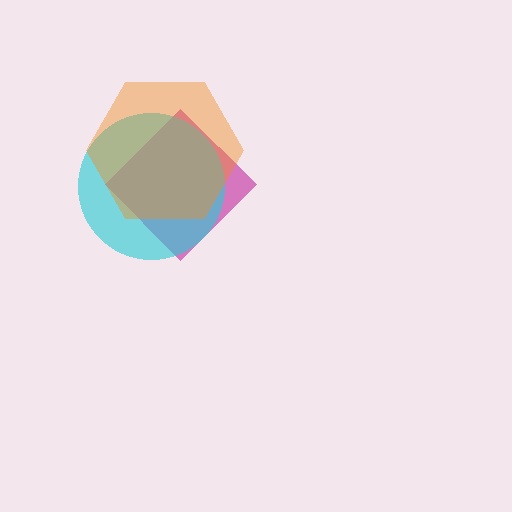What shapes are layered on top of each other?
The layered shapes are: a magenta diamond, a cyan circle, an orange hexagon.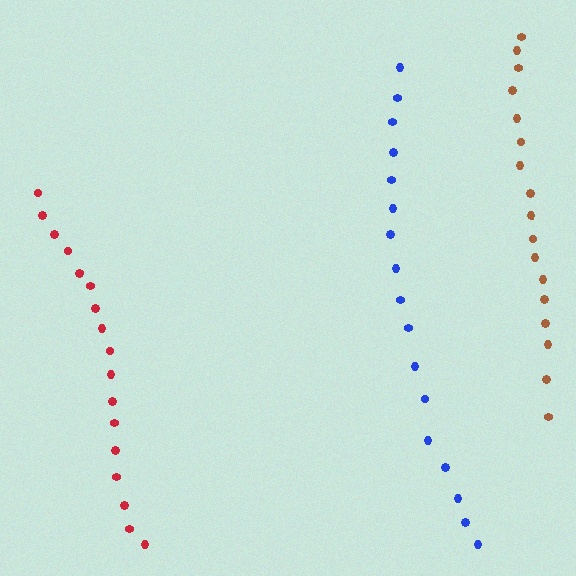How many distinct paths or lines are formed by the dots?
There are 3 distinct paths.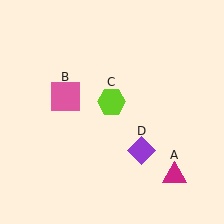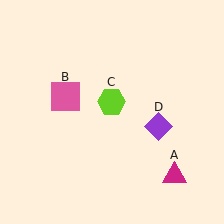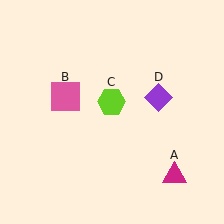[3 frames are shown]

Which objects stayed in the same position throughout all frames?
Magenta triangle (object A) and pink square (object B) and lime hexagon (object C) remained stationary.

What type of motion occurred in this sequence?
The purple diamond (object D) rotated counterclockwise around the center of the scene.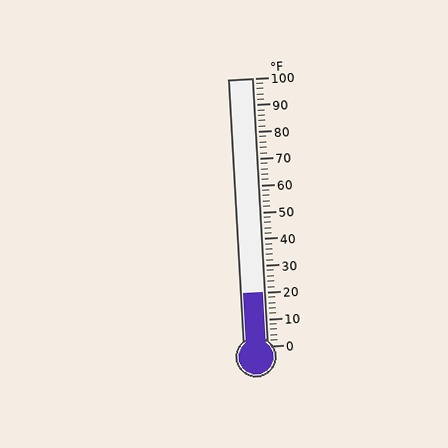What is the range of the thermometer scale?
The thermometer scale ranges from 0°F to 100°F.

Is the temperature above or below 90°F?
The temperature is below 90°F.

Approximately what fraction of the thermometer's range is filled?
The thermometer is filled to approximately 20% of its range.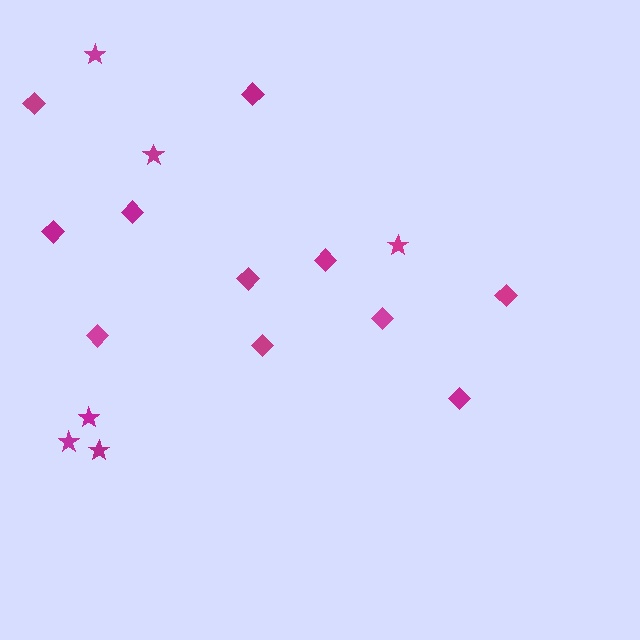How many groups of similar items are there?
There are 2 groups: one group of diamonds (11) and one group of stars (6).